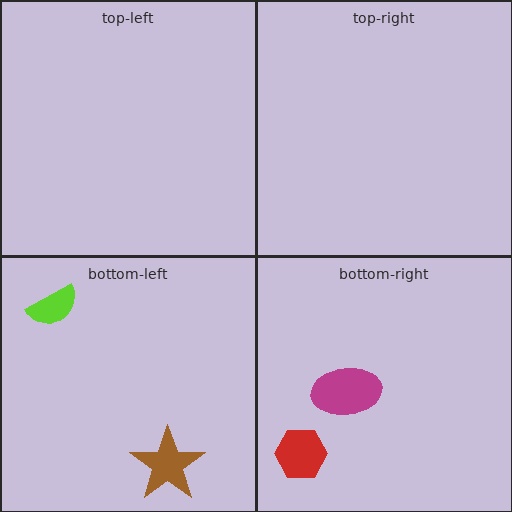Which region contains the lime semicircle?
The bottom-left region.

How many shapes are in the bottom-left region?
2.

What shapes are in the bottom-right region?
The magenta ellipse, the red hexagon.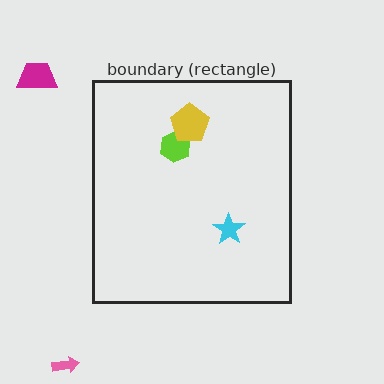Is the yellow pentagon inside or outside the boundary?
Inside.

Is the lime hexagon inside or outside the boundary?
Inside.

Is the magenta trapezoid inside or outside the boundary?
Outside.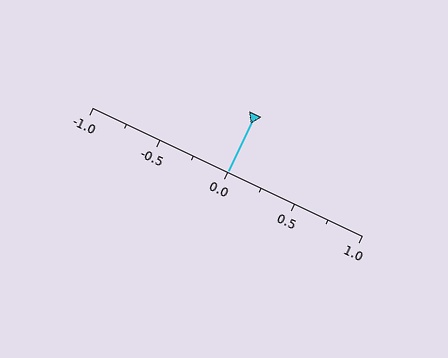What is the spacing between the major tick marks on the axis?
The major ticks are spaced 0.5 apart.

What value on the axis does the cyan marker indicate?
The marker indicates approximately 0.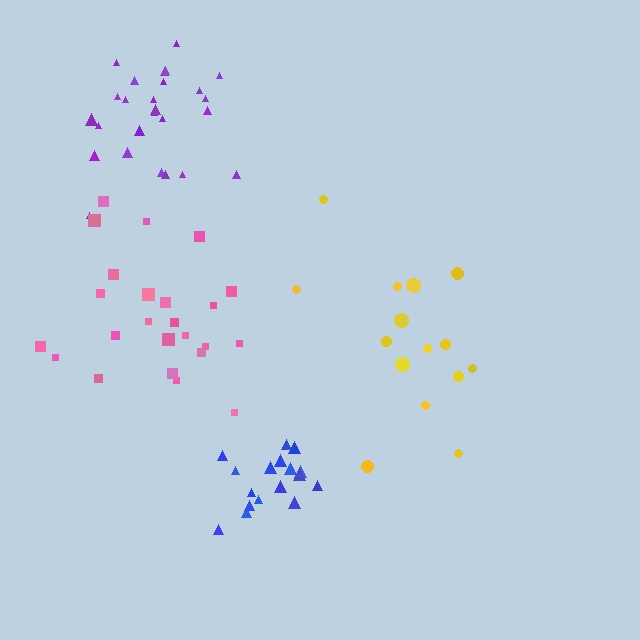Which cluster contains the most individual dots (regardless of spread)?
Purple (26).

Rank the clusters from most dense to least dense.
blue, purple, pink, yellow.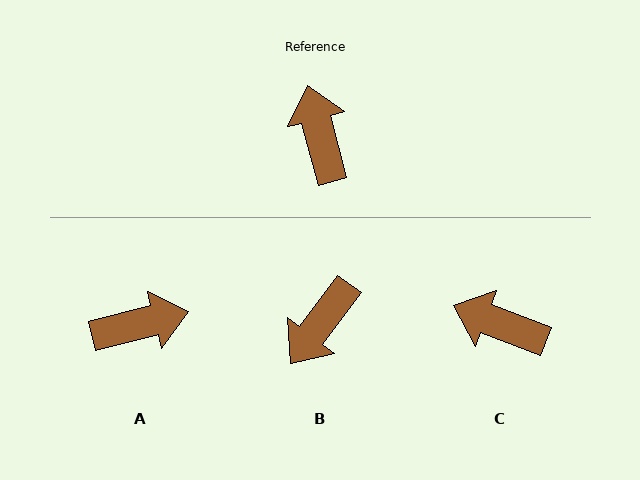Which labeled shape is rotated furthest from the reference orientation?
B, about 128 degrees away.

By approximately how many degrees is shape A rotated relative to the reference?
Approximately 91 degrees clockwise.